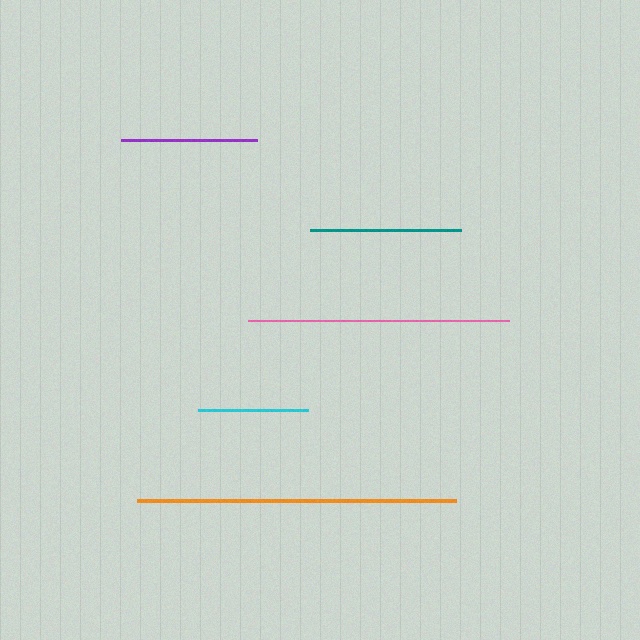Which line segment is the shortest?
The cyan line is the shortest at approximately 110 pixels.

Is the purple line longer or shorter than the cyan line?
The purple line is longer than the cyan line.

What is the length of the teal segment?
The teal segment is approximately 150 pixels long.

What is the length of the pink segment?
The pink segment is approximately 261 pixels long.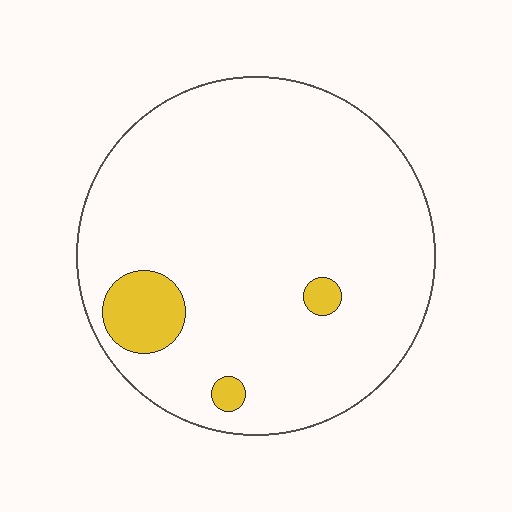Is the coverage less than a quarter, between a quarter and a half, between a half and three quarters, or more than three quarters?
Less than a quarter.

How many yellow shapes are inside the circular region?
3.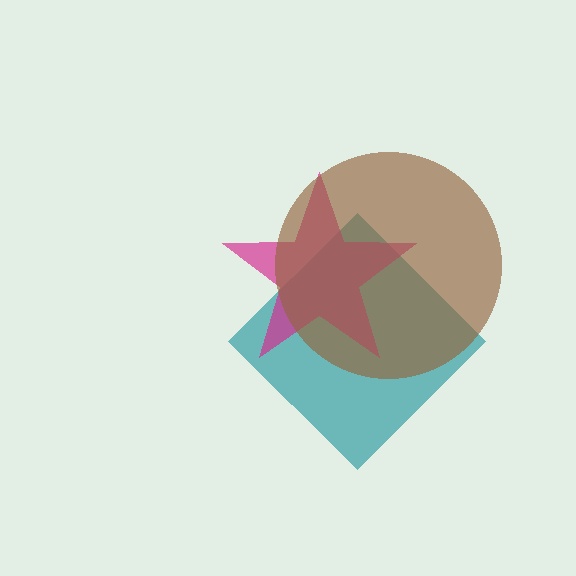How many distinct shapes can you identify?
There are 3 distinct shapes: a teal diamond, a magenta star, a brown circle.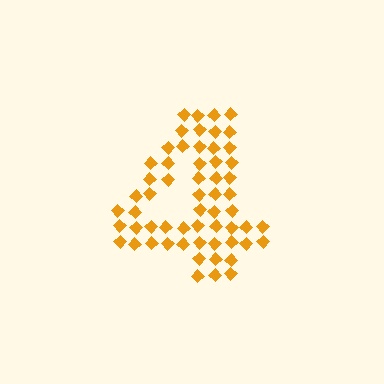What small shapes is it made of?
It is made of small diamonds.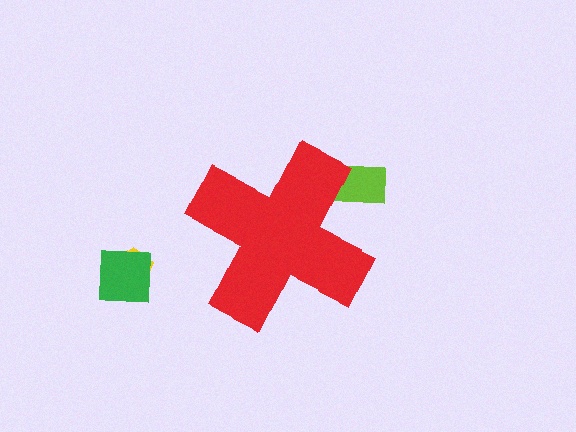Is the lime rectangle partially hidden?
Yes, the lime rectangle is partially hidden behind the red cross.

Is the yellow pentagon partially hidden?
No, the yellow pentagon is fully visible.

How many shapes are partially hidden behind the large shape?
1 shape is partially hidden.